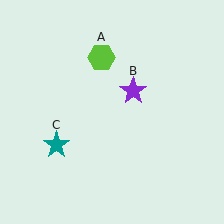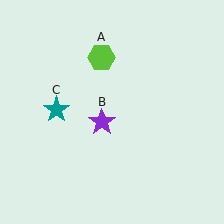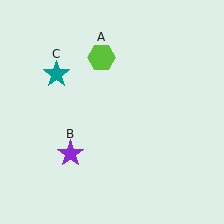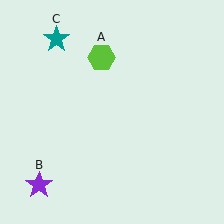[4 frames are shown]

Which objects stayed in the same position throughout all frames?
Lime hexagon (object A) remained stationary.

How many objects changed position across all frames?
2 objects changed position: purple star (object B), teal star (object C).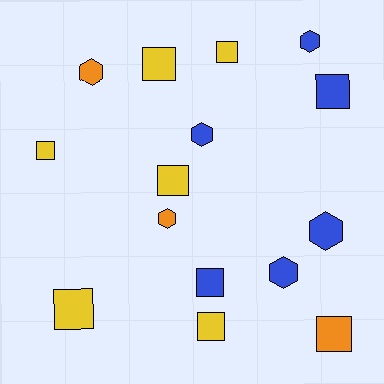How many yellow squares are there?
There are 6 yellow squares.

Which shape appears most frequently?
Square, with 9 objects.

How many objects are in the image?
There are 15 objects.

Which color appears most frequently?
Blue, with 6 objects.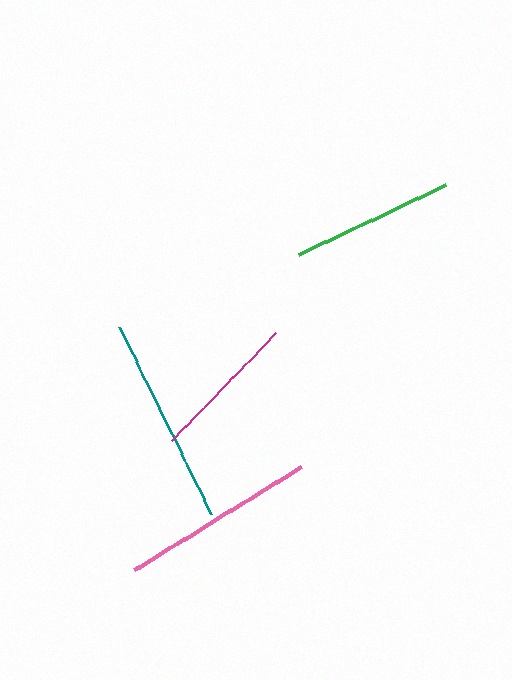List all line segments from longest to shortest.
From longest to shortest: teal, pink, green, magenta.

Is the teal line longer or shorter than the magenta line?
The teal line is longer than the magenta line.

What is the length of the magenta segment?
The magenta segment is approximately 150 pixels long.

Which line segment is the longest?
The teal line is the longest at approximately 208 pixels.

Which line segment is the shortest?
The magenta line is the shortest at approximately 150 pixels.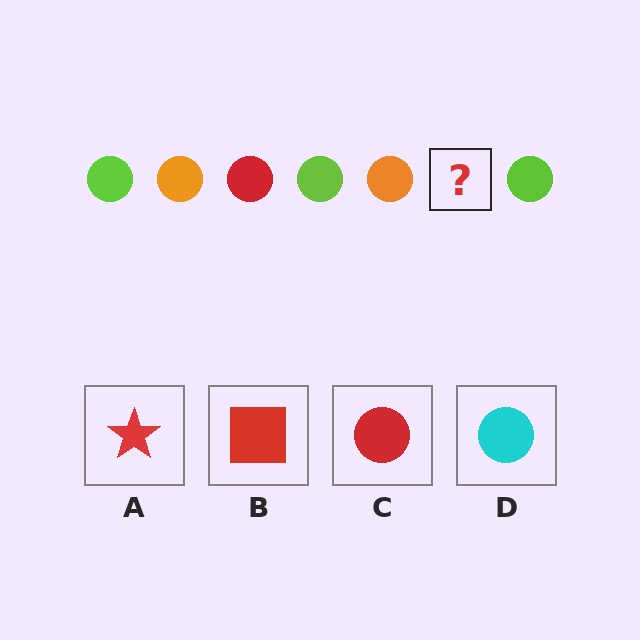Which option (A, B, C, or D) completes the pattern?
C.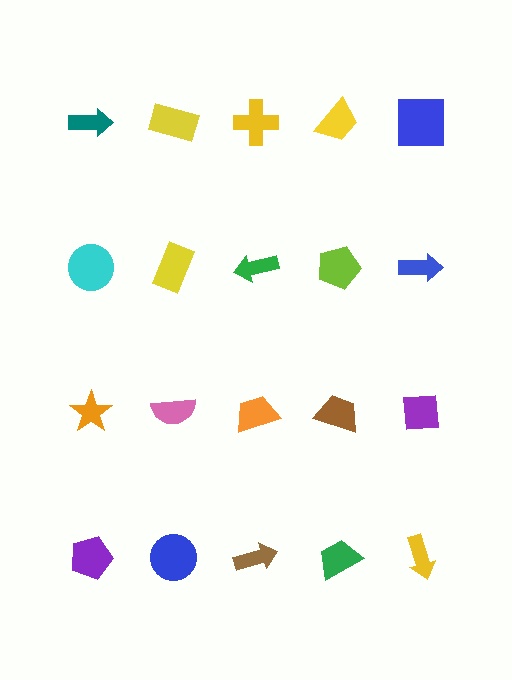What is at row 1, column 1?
A teal arrow.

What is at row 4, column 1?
A purple pentagon.